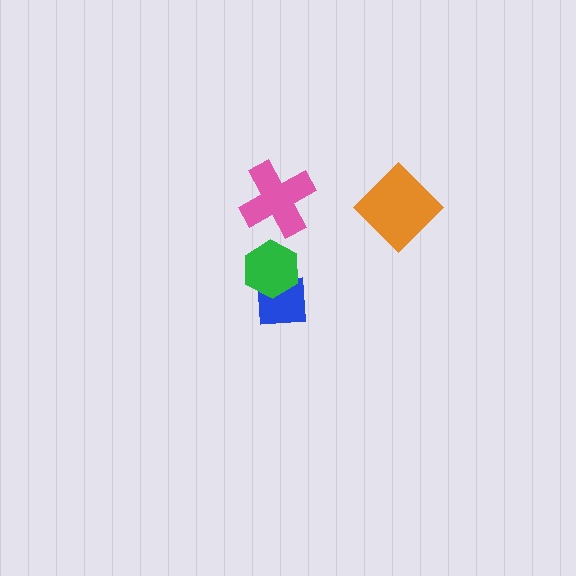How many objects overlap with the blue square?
1 object overlaps with the blue square.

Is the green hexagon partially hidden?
No, no other shape covers it.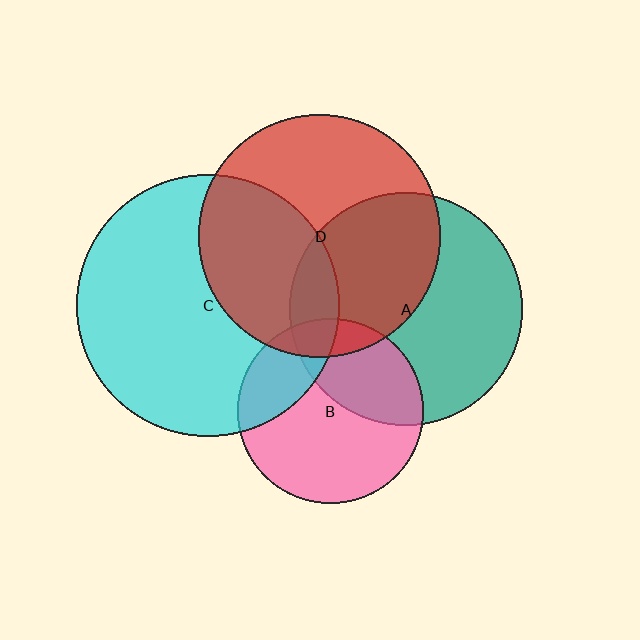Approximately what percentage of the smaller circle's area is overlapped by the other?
Approximately 40%.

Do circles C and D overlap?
Yes.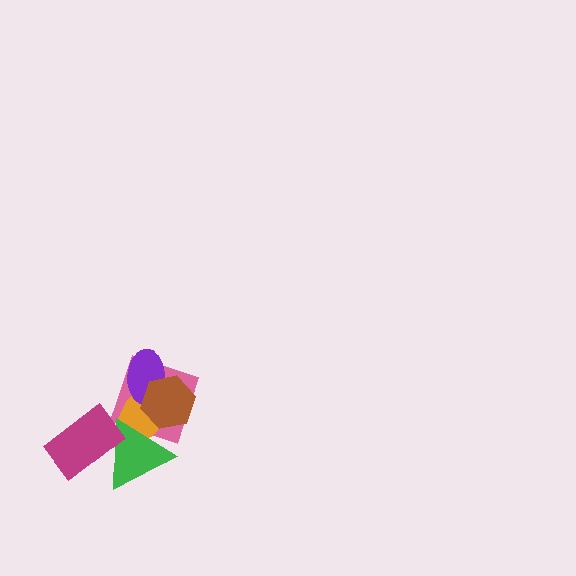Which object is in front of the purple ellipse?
The brown hexagon is in front of the purple ellipse.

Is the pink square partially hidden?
Yes, it is partially covered by another shape.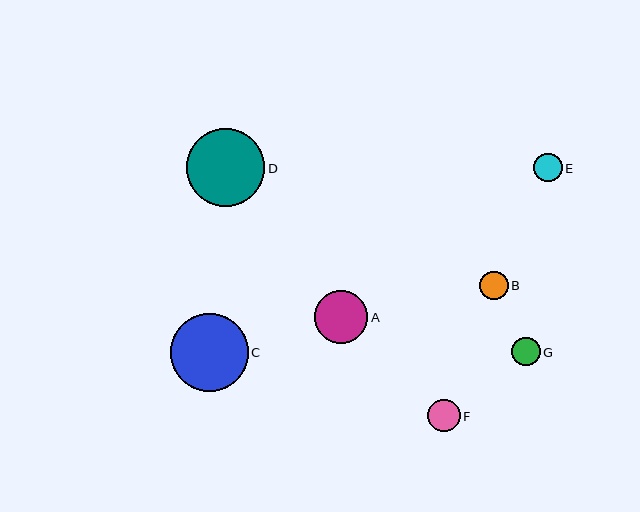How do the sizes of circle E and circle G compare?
Circle E and circle G are approximately the same size.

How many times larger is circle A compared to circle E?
Circle A is approximately 1.8 times the size of circle E.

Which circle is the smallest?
Circle G is the smallest with a size of approximately 28 pixels.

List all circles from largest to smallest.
From largest to smallest: D, C, A, F, E, B, G.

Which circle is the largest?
Circle D is the largest with a size of approximately 79 pixels.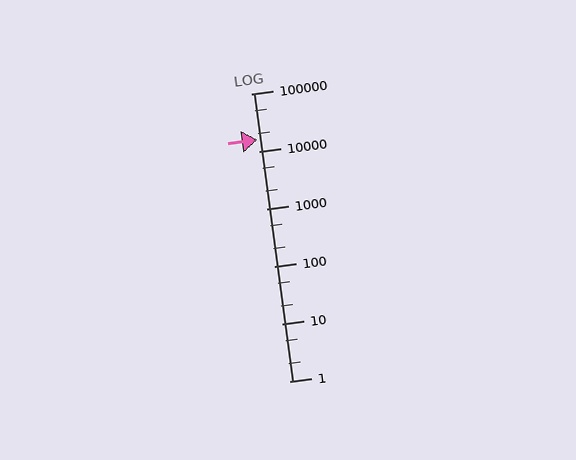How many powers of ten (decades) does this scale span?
The scale spans 5 decades, from 1 to 100000.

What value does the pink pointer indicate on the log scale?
The pointer indicates approximately 16000.